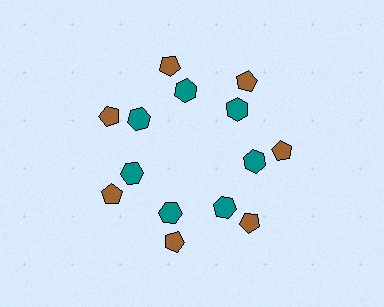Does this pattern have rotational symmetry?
Yes, this pattern has 7-fold rotational symmetry. It looks the same after rotating 51 degrees around the center.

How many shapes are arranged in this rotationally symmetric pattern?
There are 14 shapes, arranged in 7 groups of 2.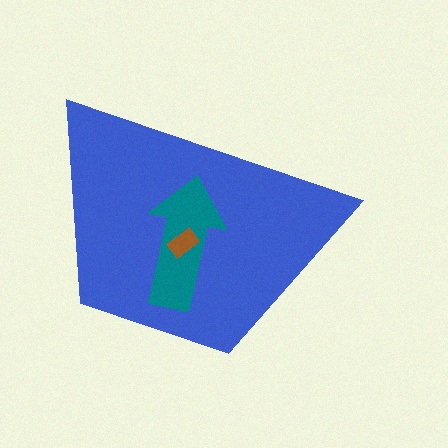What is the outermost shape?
The blue trapezoid.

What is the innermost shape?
The brown rectangle.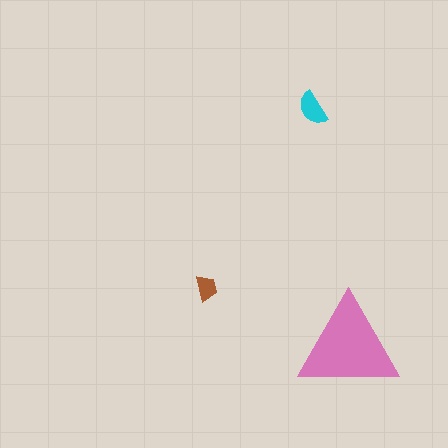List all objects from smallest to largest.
The brown trapezoid, the cyan semicircle, the pink triangle.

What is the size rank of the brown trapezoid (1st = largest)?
3rd.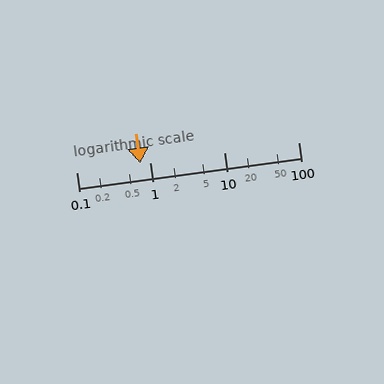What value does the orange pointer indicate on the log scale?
The pointer indicates approximately 0.74.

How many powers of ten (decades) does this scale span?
The scale spans 3 decades, from 0.1 to 100.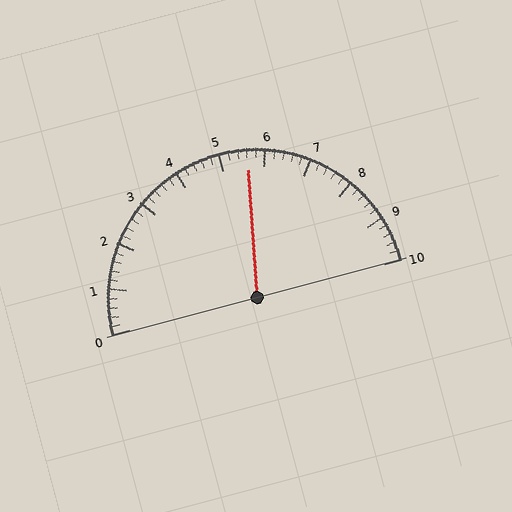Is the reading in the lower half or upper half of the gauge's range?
The reading is in the upper half of the range (0 to 10).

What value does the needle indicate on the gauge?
The needle indicates approximately 5.6.